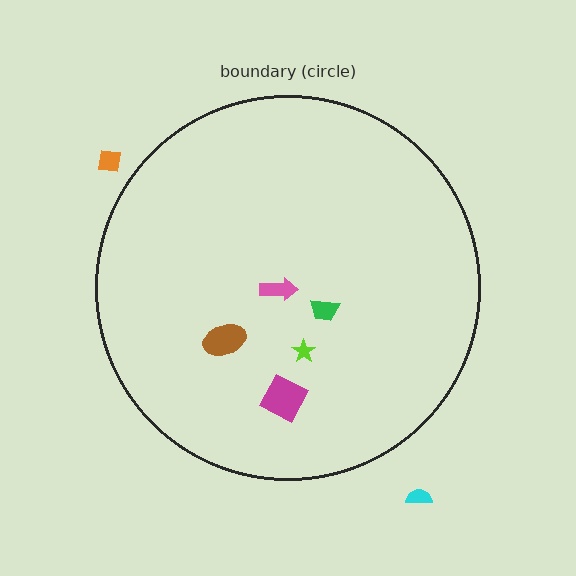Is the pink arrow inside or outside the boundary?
Inside.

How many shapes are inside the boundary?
5 inside, 2 outside.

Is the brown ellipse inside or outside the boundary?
Inside.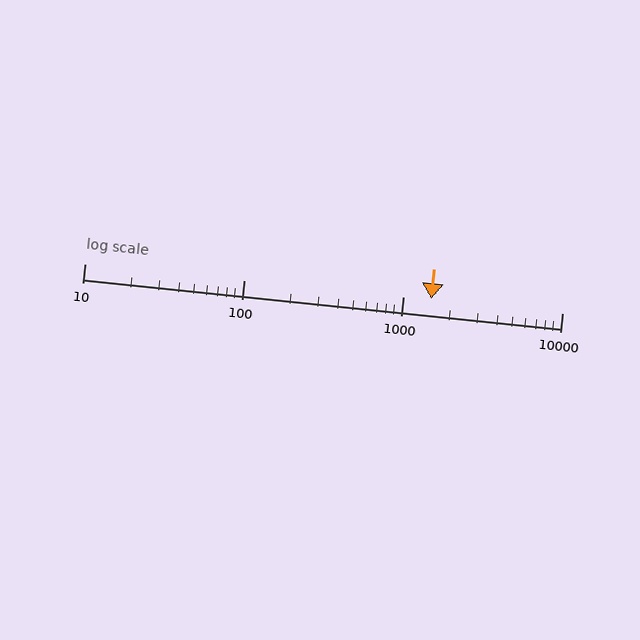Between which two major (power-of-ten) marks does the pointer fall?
The pointer is between 1000 and 10000.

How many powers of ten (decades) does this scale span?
The scale spans 3 decades, from 10 to 10000.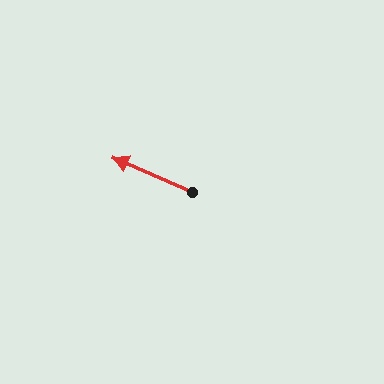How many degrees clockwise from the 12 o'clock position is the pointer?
Approximately 294 degrees.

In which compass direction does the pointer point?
Northwest.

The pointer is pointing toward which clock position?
Roughly 10 o'clock.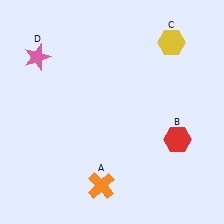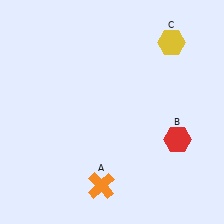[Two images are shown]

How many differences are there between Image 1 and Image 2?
There is 1 difference between the two images.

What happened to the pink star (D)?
The pink star (D) was removed in Image 2. It was in the top-left area of Image 1.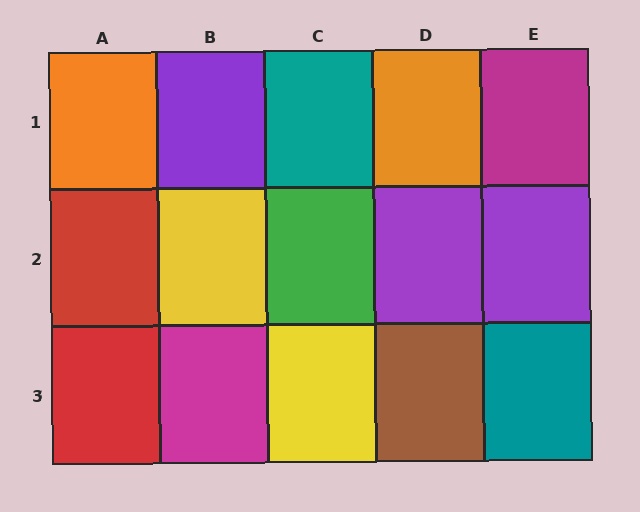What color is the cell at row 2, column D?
Purple.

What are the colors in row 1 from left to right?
Orange, purple, teal, orange, magenta.